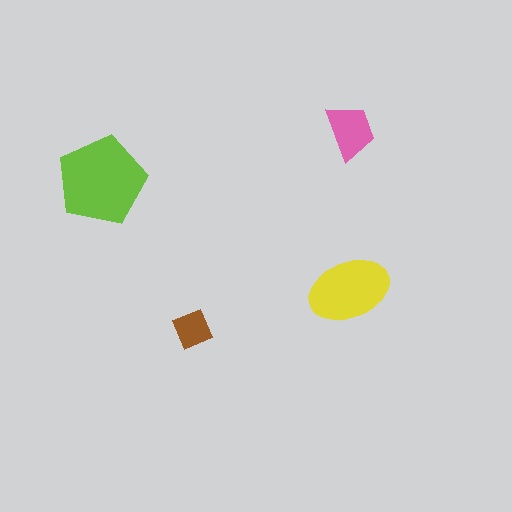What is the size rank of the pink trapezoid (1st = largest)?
3rd.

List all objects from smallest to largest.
The brown diamond, the pink trapezoid, the yellow ellipse, the lime pentagon.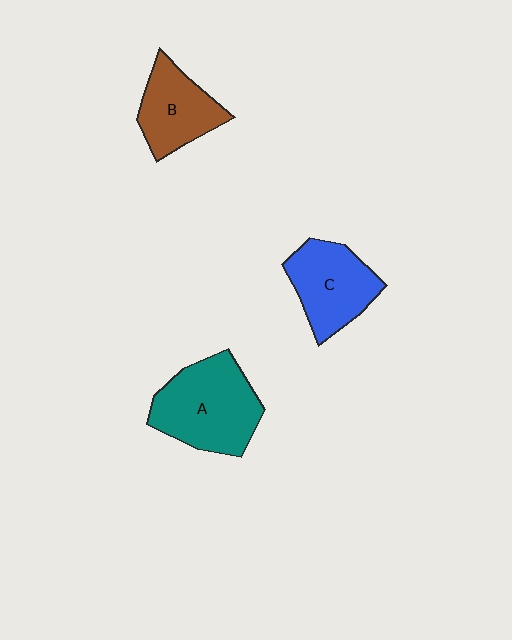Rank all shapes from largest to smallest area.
From largest to smallest: A (teal), C (blue), B (brown).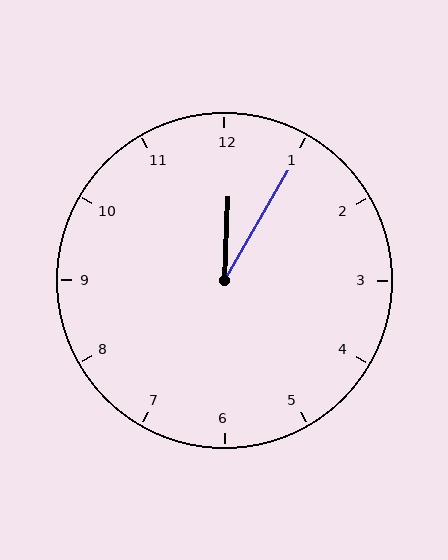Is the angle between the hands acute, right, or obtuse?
It is acute.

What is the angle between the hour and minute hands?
Approximately 28 degrees.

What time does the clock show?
12:05.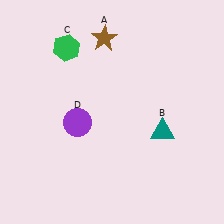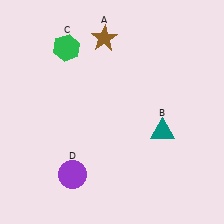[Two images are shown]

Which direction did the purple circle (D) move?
The purple circle (D) moved down.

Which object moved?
The purple circle (D) moved down.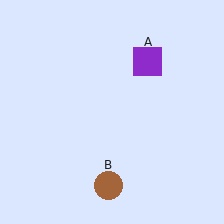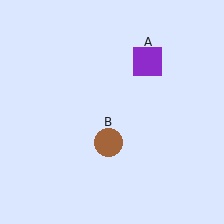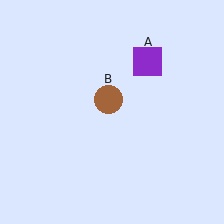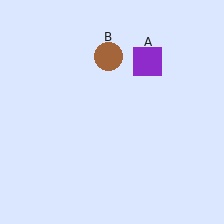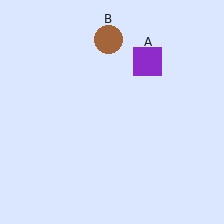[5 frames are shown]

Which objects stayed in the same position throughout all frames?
Purple square (object A) remained stationary.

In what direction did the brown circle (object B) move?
The brown circle (object B) moved up.